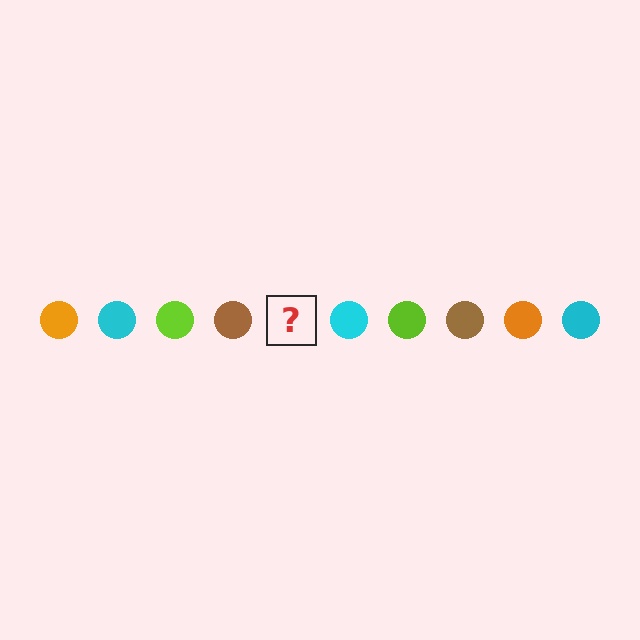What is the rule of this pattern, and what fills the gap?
The rule is that the pattern cycles through orange, cyan, lime, brown circles. The gap should be filled with an orange circle.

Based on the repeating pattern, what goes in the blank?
The blank should be an orange circle.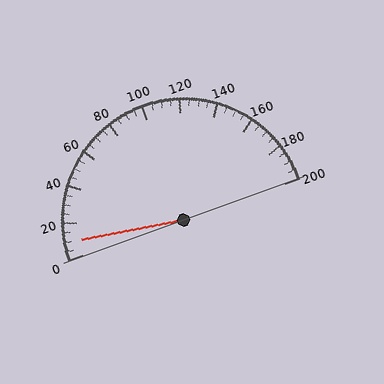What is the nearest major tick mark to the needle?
The nearest major tick mark is 0.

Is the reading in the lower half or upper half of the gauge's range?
The reading is in the lower half of the range (0 to 200).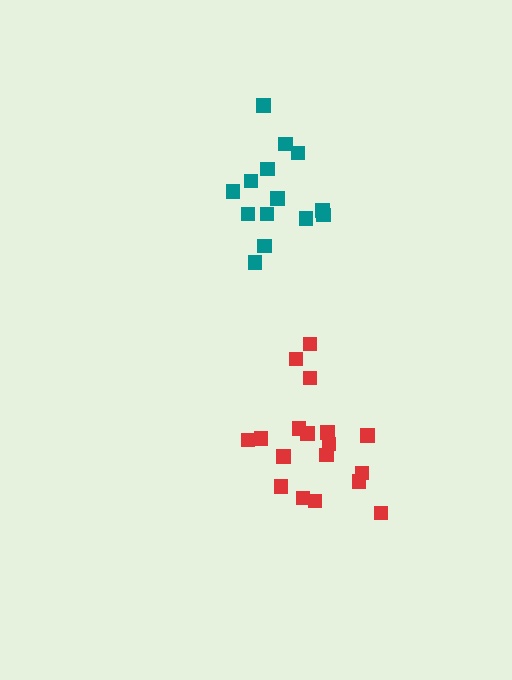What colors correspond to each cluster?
The clusters are colored: teal, red.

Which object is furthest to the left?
The teal cluster is leftmost.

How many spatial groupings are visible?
There are 2 spatial groupings.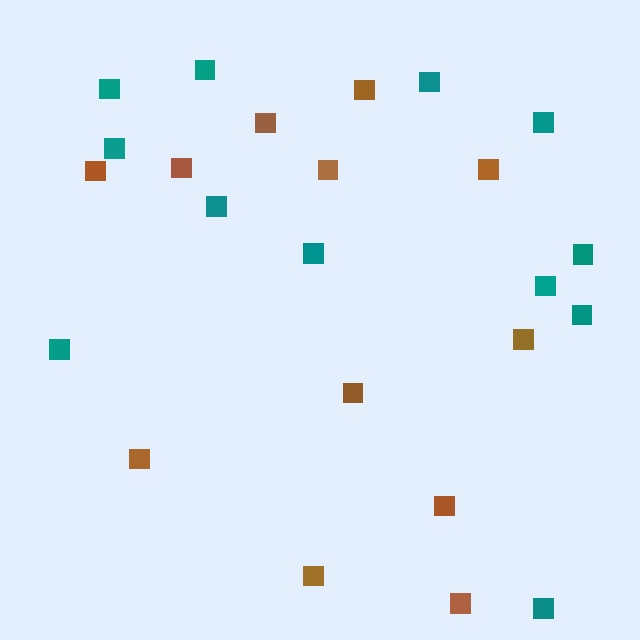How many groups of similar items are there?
There are 2 groups: one group of teal squares (12) and one group of brown squares (12).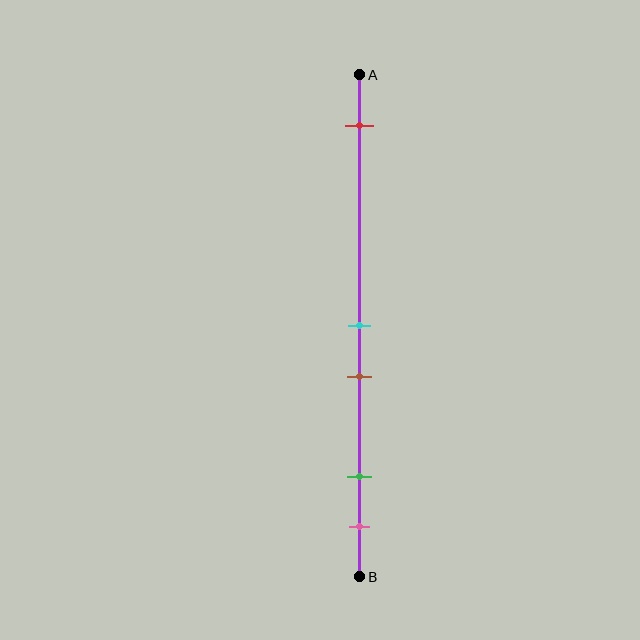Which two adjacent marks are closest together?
The cyan and brown marks are the closest adjacent pair.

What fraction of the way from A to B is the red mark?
The red mark is approximately 10% (0.1) of the way from A to B.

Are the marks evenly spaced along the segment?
No, the marks are not evenly spaced.